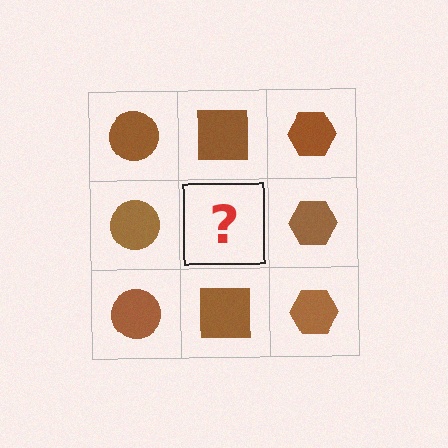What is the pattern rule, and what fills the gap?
The rule is that each column has a consistent shape. The gap should be filled with a brown square.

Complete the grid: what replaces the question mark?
The question mark should be replaced with a brown square.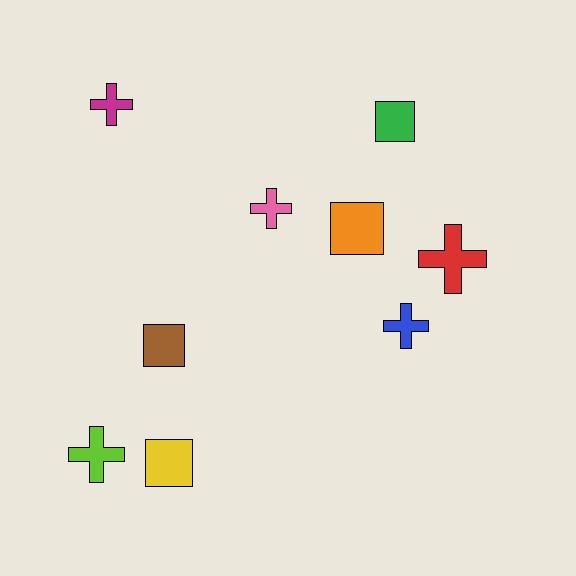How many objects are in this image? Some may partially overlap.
There are 9 objects.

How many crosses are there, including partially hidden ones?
There are 5 crosses.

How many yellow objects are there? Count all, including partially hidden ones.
There is 1 yellow object.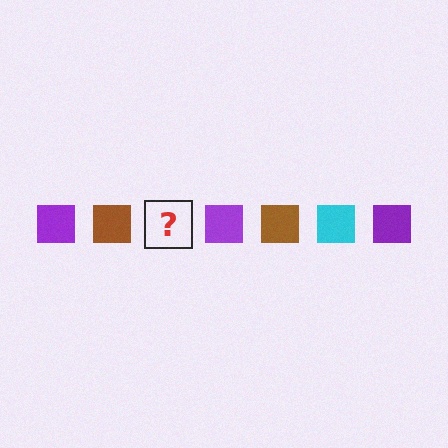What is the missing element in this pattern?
The missing element is a cyan square.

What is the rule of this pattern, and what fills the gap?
The rule is that the pattern cycles through purple, brown, cyan squares. The gap should be filled with a cyan square.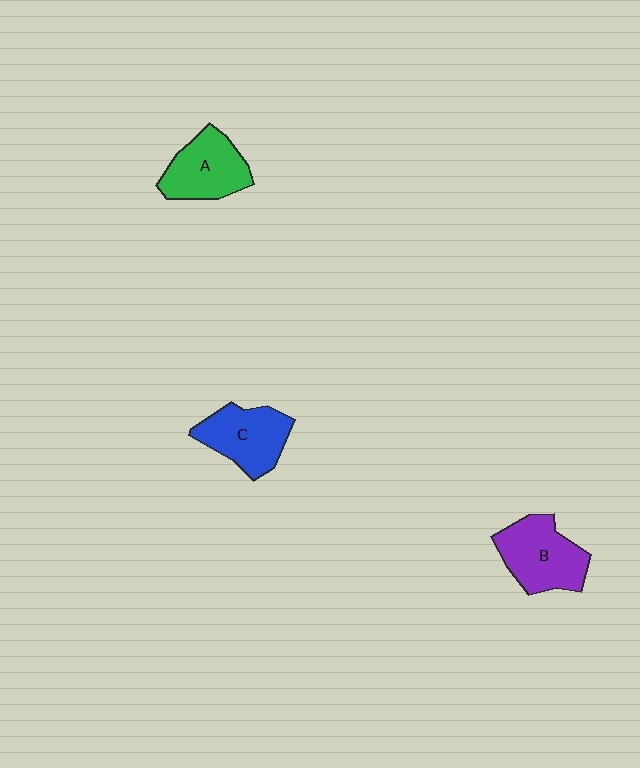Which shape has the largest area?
Shape B (purple).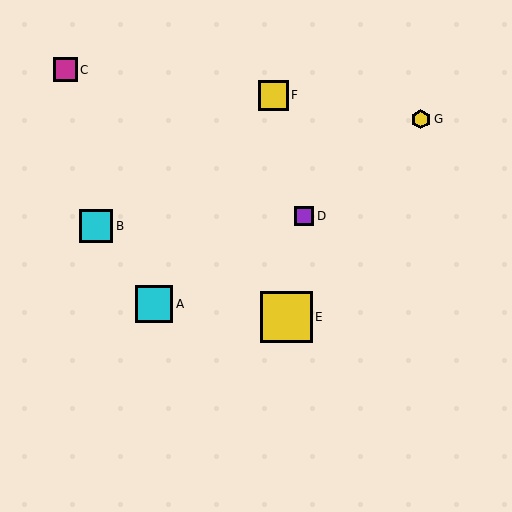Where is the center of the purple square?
The center of the purple square is at (304, 216).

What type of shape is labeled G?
Shape G is a yellow hexagon.